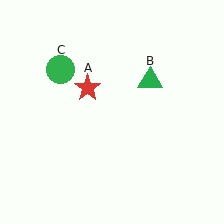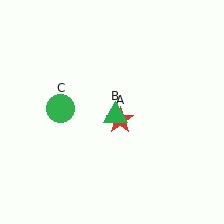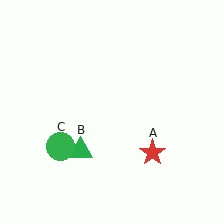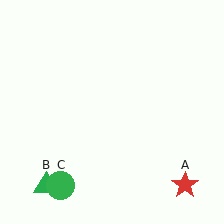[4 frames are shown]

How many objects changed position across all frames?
3 objects changed position: red star (object A), green triangle (object B), green circle (object C).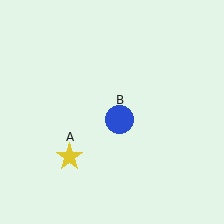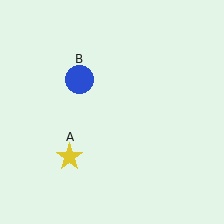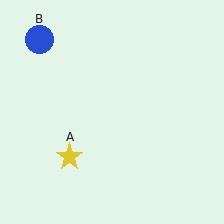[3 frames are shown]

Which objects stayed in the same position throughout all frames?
Yellow star (object A) remained stationary.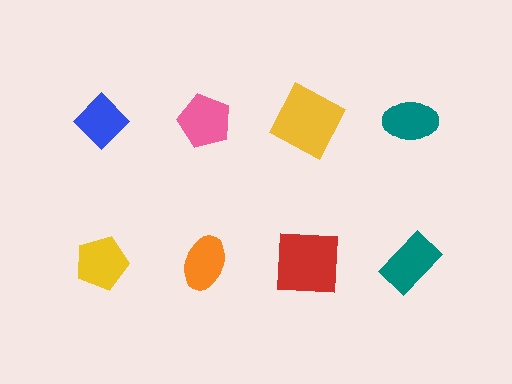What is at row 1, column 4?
A teal ellipse.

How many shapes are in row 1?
4 shapes.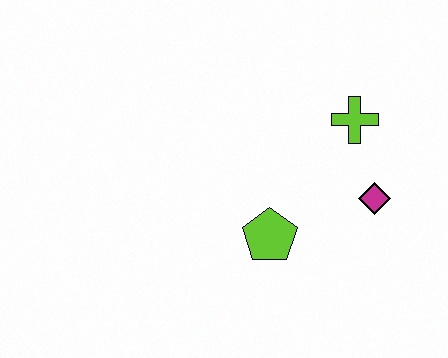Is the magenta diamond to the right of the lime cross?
Yes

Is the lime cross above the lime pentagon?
Yes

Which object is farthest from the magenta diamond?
The lime pentagon is farthest from the magenta diamond.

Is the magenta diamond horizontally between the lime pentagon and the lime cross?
No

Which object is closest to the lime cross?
The magenta diamond is closest to the lime cross.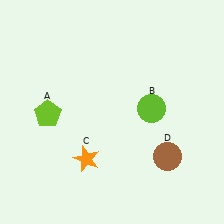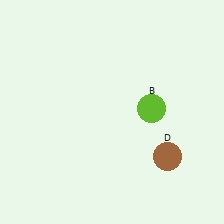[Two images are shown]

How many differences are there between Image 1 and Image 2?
There are 2 differences between the two images.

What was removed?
The lime pentagon (A), the orange star (C) were removed in Image 2.